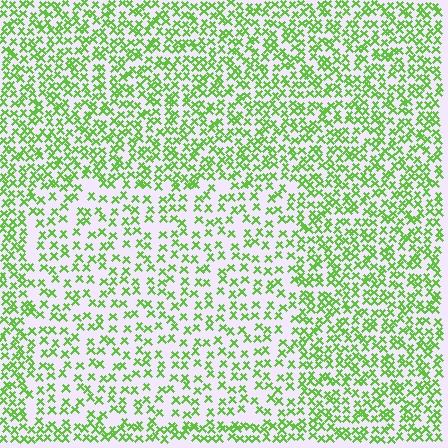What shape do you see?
I see a rectangle.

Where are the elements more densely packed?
The elements are more densely packed outside the rectangle boundary.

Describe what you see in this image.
The image contains small lime elements arranged at two different densities. A rectangle-shaped region is visible where the elements are less densely packed than the surrounding area.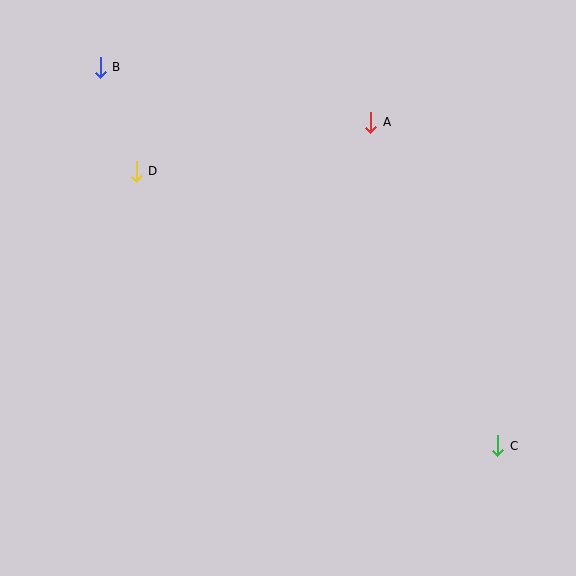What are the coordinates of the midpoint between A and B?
The midpoint between A and B is at (236, 95).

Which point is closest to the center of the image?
Point A at (371, 122) is closest to the center.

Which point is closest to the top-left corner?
Point B is closest to the top-left corner.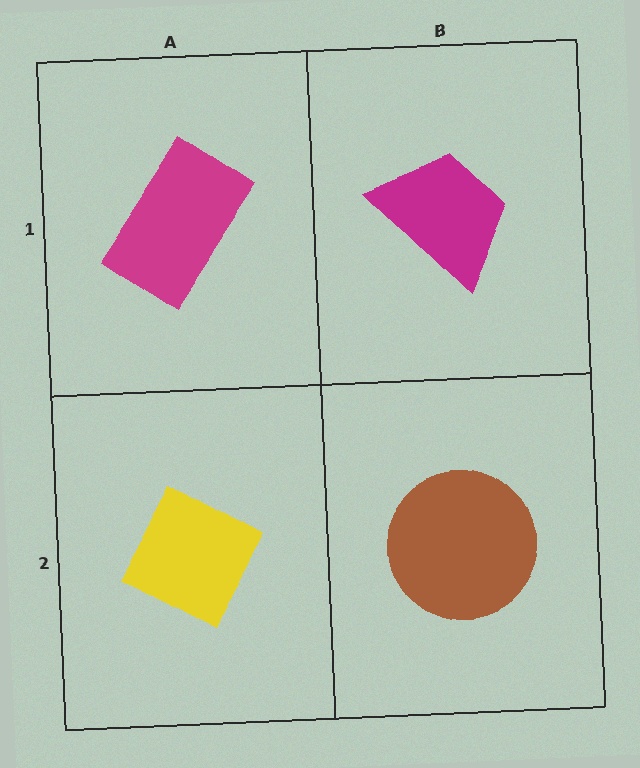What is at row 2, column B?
A brown circle.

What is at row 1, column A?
A magenta rectangle.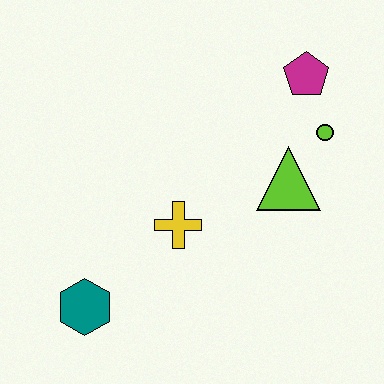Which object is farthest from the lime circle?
The teal hexagon is farthest from the lime circle.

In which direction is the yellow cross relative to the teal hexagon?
The yellow cross is to the right of the teal hexagon.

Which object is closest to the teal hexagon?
The yellow cross is closest to the teal hexagon.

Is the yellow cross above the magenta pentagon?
No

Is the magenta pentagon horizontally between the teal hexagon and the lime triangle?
No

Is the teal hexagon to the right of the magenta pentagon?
No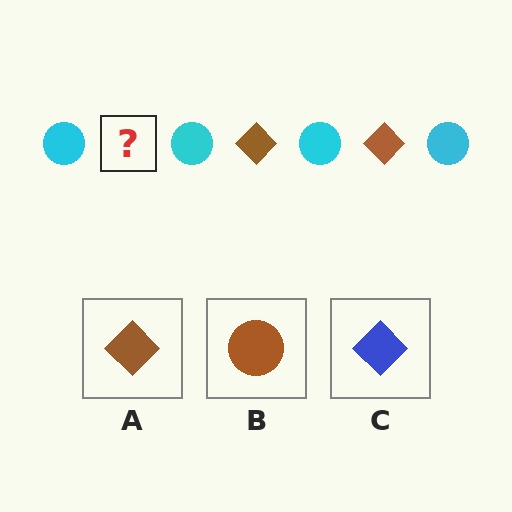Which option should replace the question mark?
Option A.